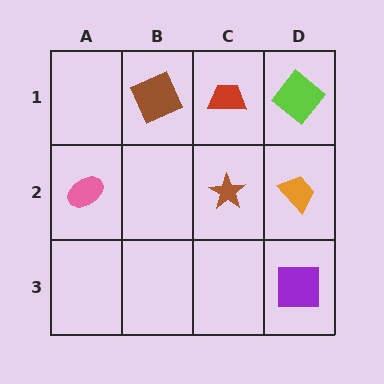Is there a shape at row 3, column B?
No, that cell is empty.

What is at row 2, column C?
A brown star.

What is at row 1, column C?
A red trapezoid.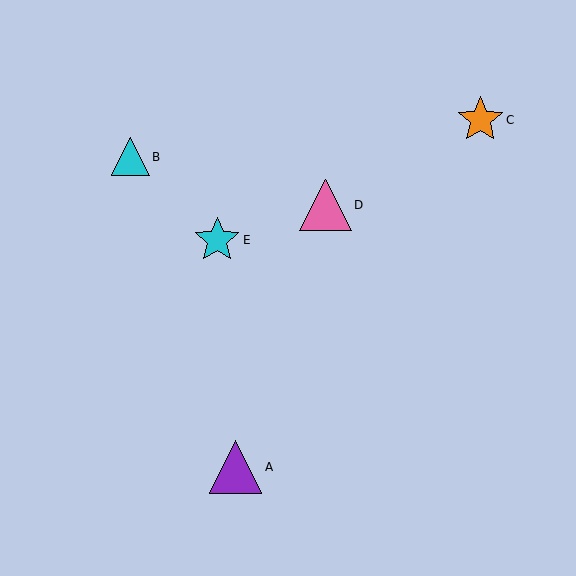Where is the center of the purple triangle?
The center of the purple triangle is at (235, 467).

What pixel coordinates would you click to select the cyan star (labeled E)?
Click at (217, 240) to select the cyan star E.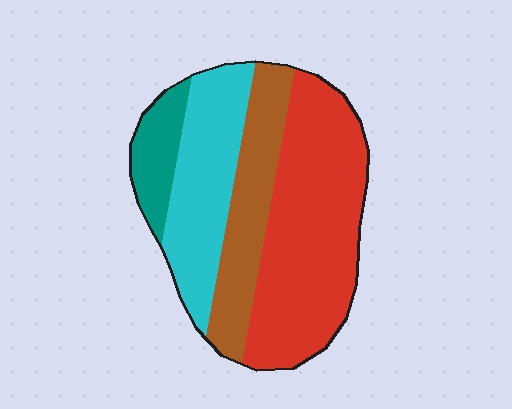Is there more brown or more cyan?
Cyan.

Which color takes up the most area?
Red, at roughly 45%.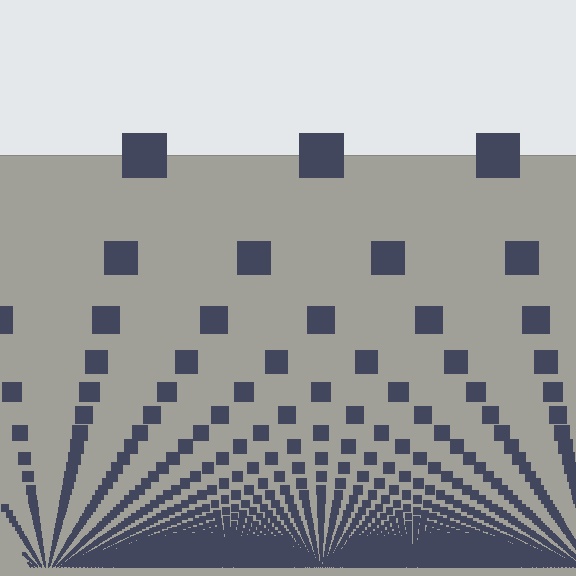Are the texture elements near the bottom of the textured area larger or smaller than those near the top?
Smaller. The gradient is inverted — elements near the bottom are smaller and denser.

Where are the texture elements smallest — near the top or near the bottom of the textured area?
Near the bottom.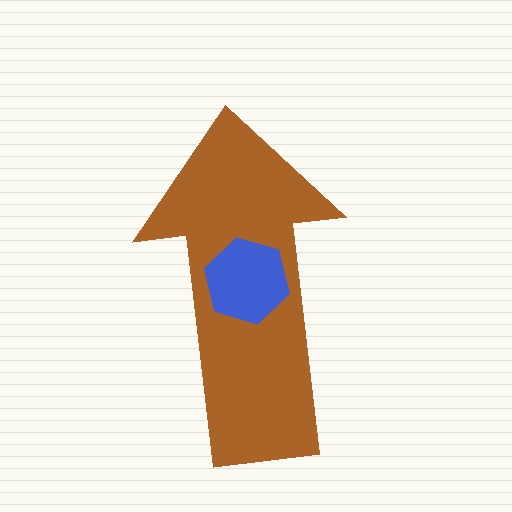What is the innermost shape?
The blue hexagon.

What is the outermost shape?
The brown arrow.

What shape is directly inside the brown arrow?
The blue hexagon.